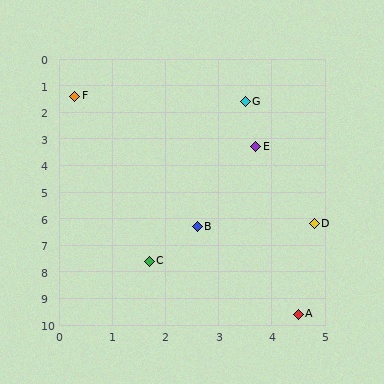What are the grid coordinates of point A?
Point A is at approximately (4.5, 9.6).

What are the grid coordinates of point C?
Point C is at approximately (1.7, 7.6).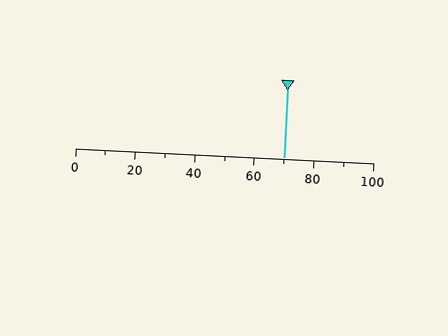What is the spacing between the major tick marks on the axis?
The major ticks are spaced 20 apart.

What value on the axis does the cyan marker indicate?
The marker indicates approximately 70.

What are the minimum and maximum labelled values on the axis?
The axis runs from 0 to 100.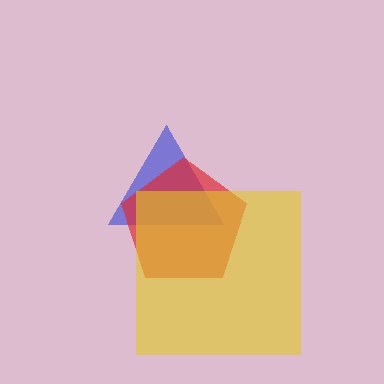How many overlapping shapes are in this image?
There are 3 overlapping shapes in the image.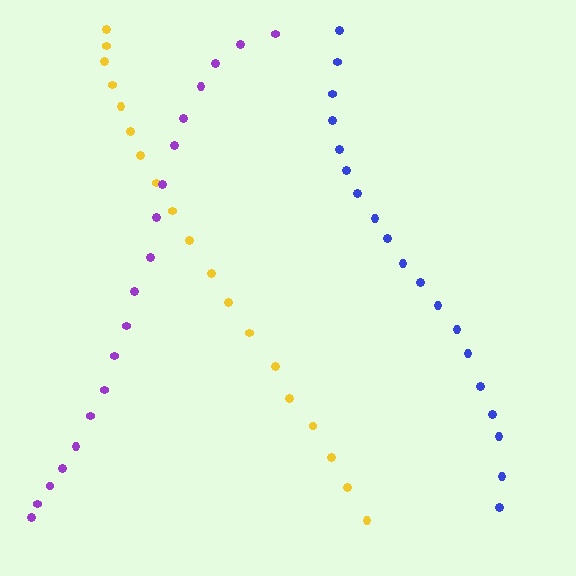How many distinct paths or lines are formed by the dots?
There are 3 distinct paths.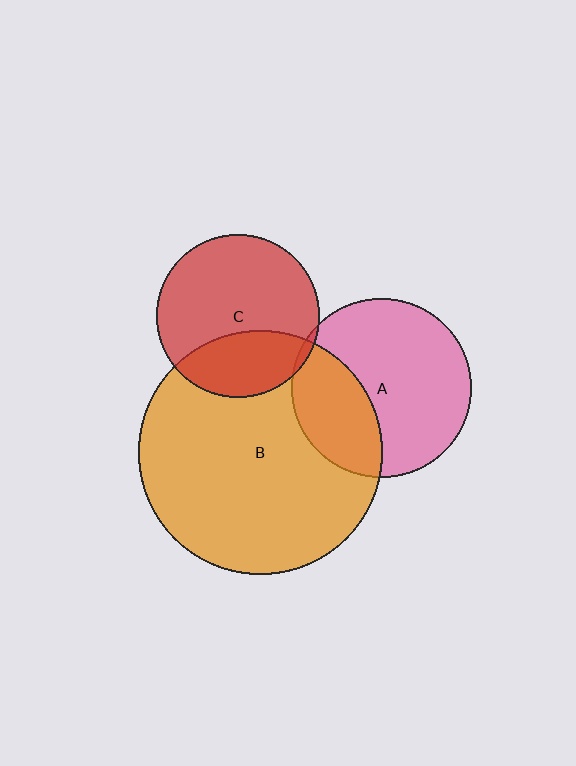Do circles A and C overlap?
Yes.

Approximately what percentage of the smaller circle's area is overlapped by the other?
Approximately 5%.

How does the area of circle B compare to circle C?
Approximately 2.3 times.